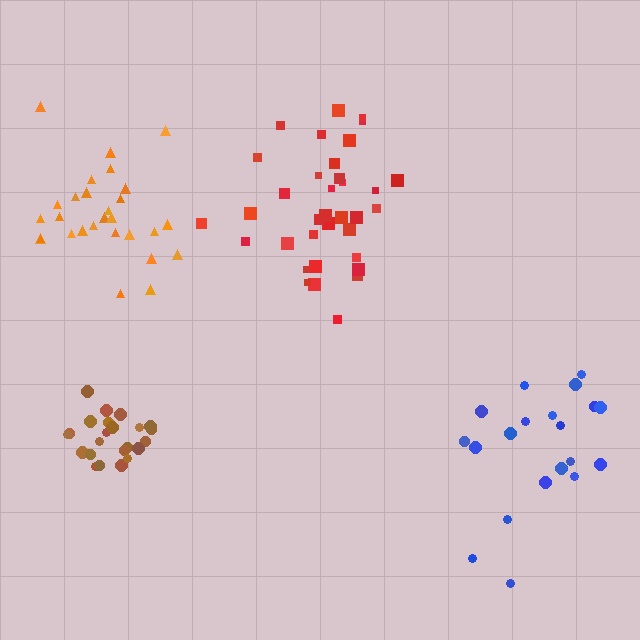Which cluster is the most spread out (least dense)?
Blue.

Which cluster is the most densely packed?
Brown.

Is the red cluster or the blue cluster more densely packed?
Red.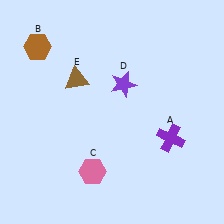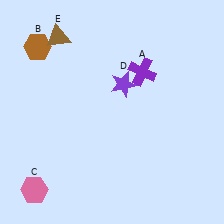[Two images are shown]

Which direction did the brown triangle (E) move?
The brown triangle (E) moved up.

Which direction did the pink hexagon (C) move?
The pink hexagon (C) moved left.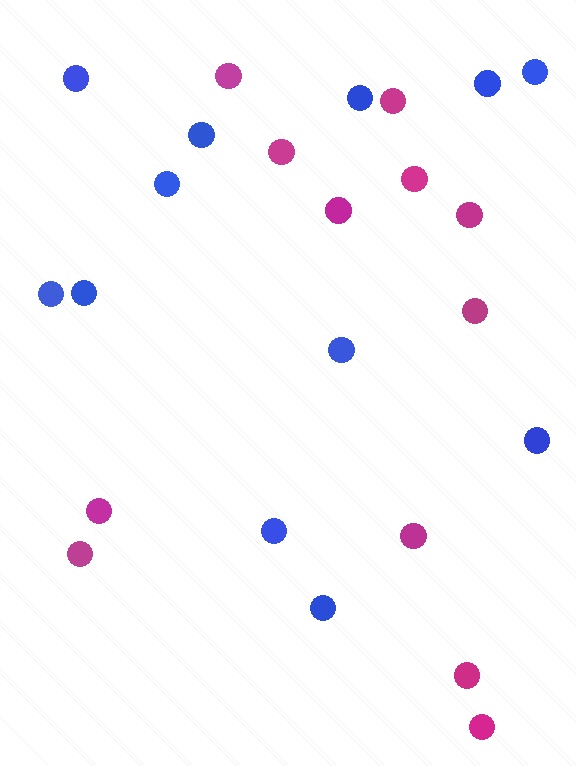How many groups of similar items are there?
There are 2 groups: one group of blue circles (12) and one group of magenta circles (12).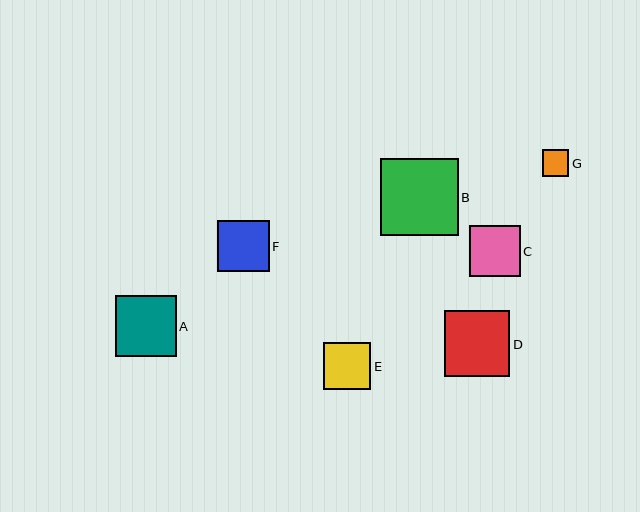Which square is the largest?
Square B is the largest with a size of approximately 77 pixels.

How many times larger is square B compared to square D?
Square B is approximately 1.2 times the size of square D.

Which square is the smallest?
Square G is the smallest with a size of approximately 26 pixels.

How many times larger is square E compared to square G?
Square E is approximately 1.8 times the size of square G.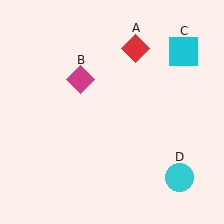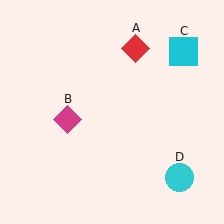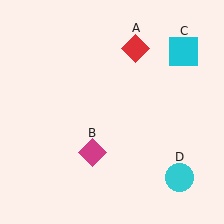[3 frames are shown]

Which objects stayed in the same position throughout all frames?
Red diamond (object A) and cyan square (object C) and cyan circle (object D) remained stationary.